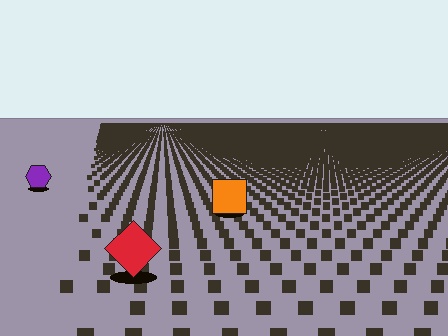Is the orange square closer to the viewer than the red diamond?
No. The red diamond is closer — you can tell from the texture gradient: the ground texture is coarser near it.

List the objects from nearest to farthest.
From nearest to farthest: the red diamond, the orange square, the purple hexagon.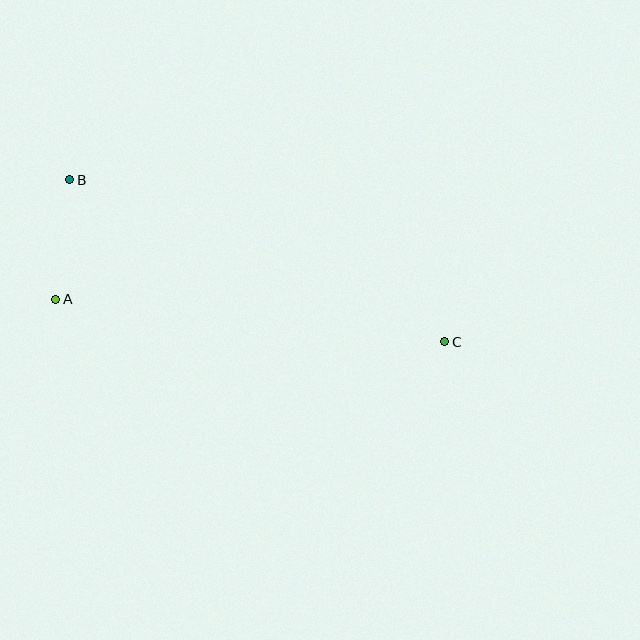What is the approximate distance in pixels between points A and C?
The distance between A and C is approximately 392 pixels.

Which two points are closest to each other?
Points A and B are closest to each other.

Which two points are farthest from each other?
Points B and C are farthest from each other.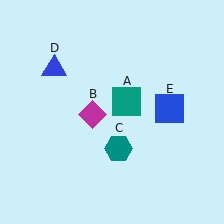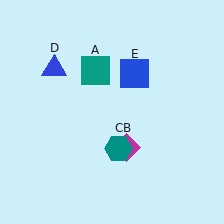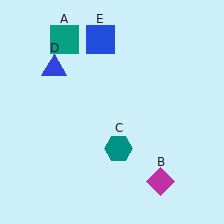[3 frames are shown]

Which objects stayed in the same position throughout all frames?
Teal hexagon (object C) and blue triangle (object D) remained stationary.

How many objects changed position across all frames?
3 objects changed position: teal square (object A), magenta diamond (object B), blue square (object E).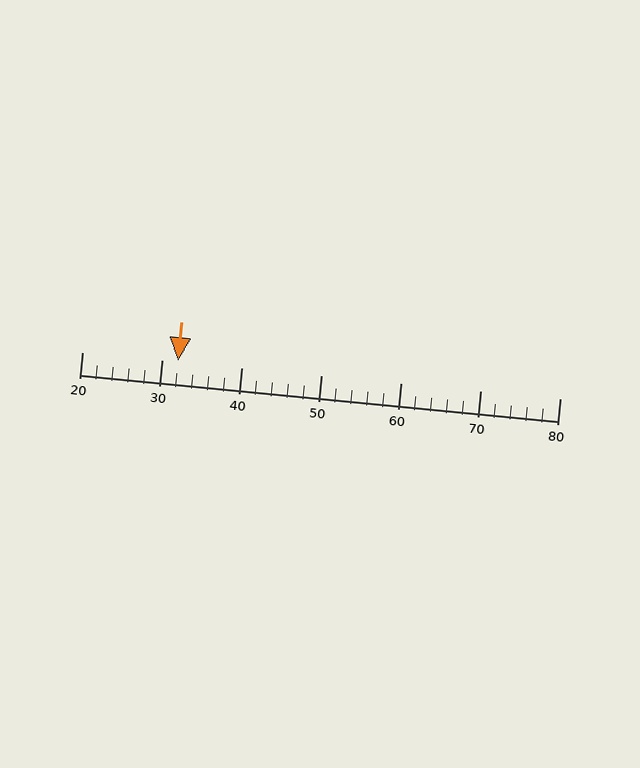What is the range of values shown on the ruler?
The ruler shows values from 20 to 80.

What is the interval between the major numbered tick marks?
The major tick marks are spaced 10 units apart.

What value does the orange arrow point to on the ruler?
The orange arrow points to approximately 32.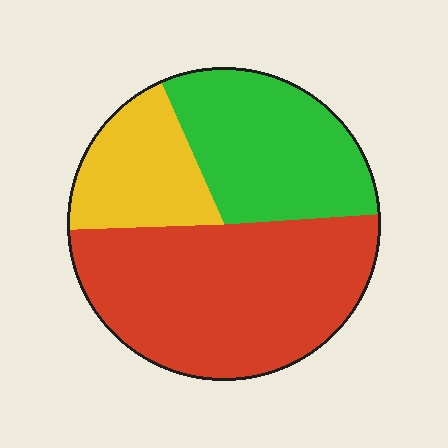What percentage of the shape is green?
Green takes up between a quarter and a half of the shape.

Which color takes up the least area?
Yellow, at roughly 20%.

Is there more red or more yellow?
Red.